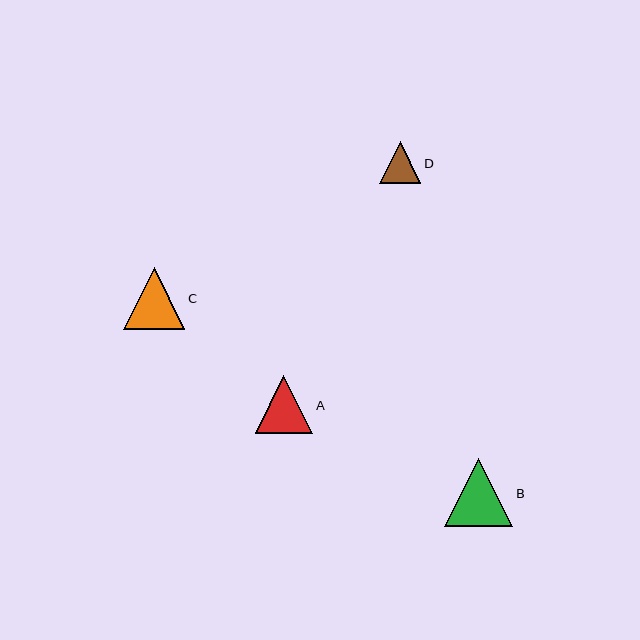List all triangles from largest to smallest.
From largest to smallest: B, C, A, D.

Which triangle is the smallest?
Triangle D is the smallest with a size of approximately 41 pixels.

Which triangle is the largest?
Triangle B is the largest with a size of approximately 68 pixels.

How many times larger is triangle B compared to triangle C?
Triangle B is approximately 1.1 times the size of triangle C.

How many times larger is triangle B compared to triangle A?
Triangle B is approximately 1.2 times the size of triangle A.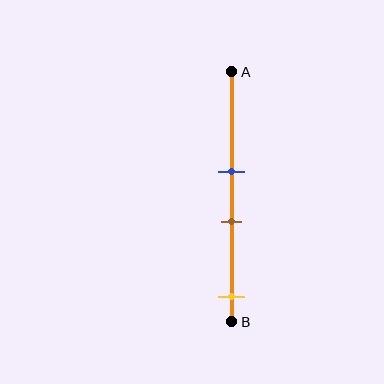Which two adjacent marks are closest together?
The blue and brown marks are the closest adjacent pair.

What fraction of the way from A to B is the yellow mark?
The yellow mark is approximately 90% (0.9) of the way from A to B.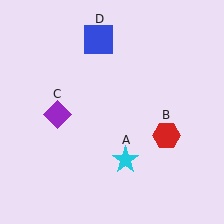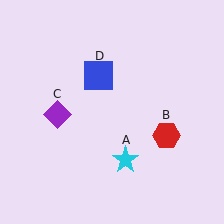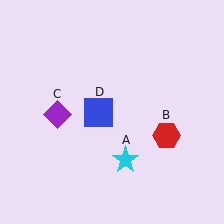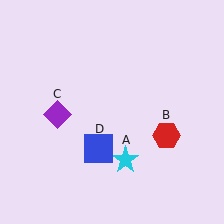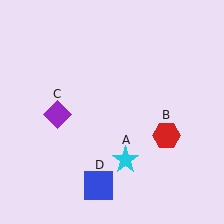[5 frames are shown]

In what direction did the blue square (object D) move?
The blue square (object D) moved down.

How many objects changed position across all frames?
1 object changed position: blue square (object D).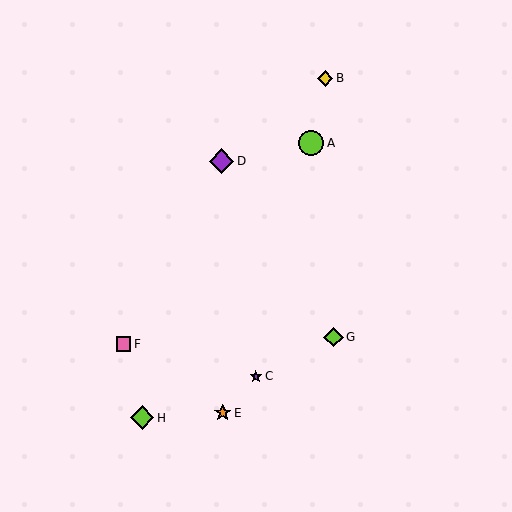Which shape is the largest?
The lime circle (labeled A) is the largest.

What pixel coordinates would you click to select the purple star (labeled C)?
Click at (256, 376) to select the purple star C.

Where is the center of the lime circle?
The center of the lime circle is at (311, 143).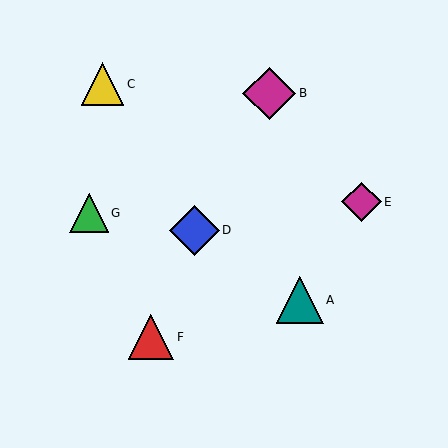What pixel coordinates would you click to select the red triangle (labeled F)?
Click at (151, 337) to select the red triangle F.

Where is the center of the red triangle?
The center of the red triangle is at (151, 337).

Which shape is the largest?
The magenta diamond (labeled B) is the largest.